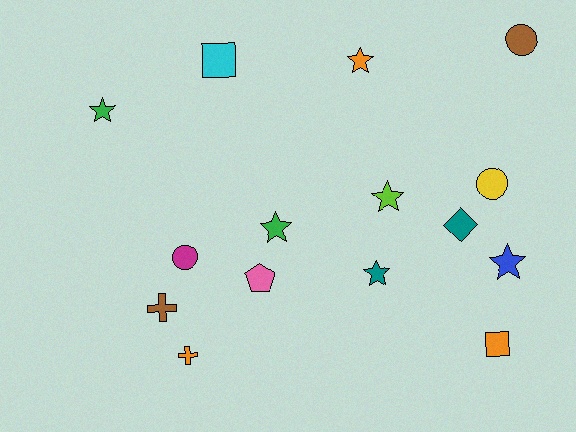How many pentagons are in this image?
There is 1 pentagon.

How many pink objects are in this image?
There is 1 pink object.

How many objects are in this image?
There are 15 objects.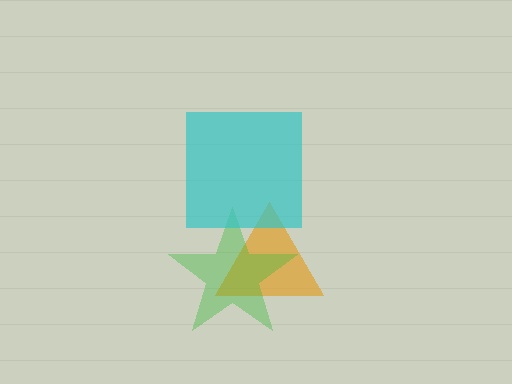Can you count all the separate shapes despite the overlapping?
Yes, there are 3 separate shapes.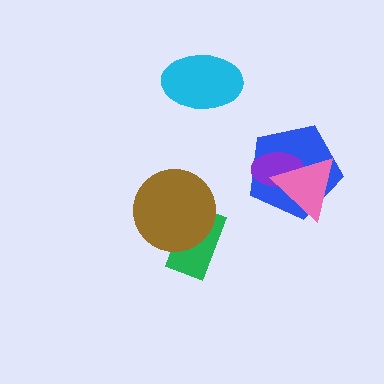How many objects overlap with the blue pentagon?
2 objects overlap with the blue pentagon.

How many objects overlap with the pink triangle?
2 objects overlap with the pink triangle.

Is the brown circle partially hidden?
No, no other shape covers it.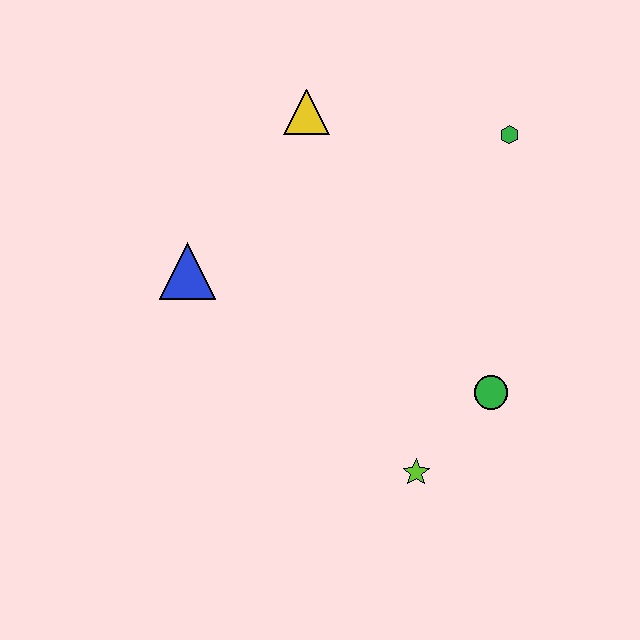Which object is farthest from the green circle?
The yellow triangle is farthest from the green circle.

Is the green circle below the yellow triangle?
Yes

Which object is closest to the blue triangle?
The yellow triangle is closest to the blue triangle.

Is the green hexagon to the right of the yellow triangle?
Yes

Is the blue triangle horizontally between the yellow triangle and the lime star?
No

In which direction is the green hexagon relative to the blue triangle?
The green hexagon is to the right of the blue triangle.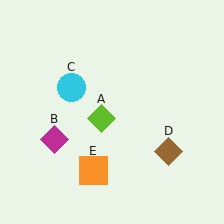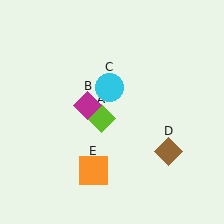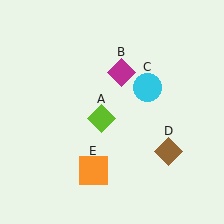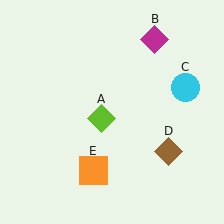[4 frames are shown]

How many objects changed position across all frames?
2 objects changed position: magenta diamond (object B), cyan circle (object C).